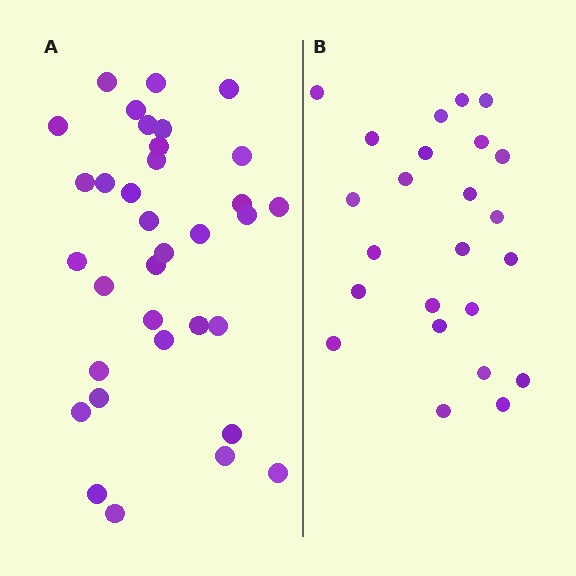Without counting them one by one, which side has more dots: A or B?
Region A (the left region) has more dots.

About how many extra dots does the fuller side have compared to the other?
Region A has roughly 10 or so more dots than region B.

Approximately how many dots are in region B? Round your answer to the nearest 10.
About 20 dots. (The exact count is 24, which rounds to 20.)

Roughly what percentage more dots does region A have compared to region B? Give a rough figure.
About 40% more.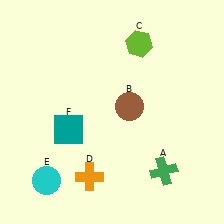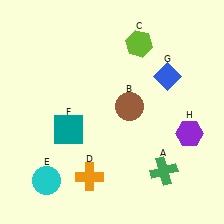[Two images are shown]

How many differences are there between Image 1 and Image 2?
There are 2 differences between the two images.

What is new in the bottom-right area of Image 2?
A purple hexagon (H) was added in the bottom-right area of Image 2.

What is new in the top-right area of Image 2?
A blue diamond (G) was added in the top-right area of Image 2.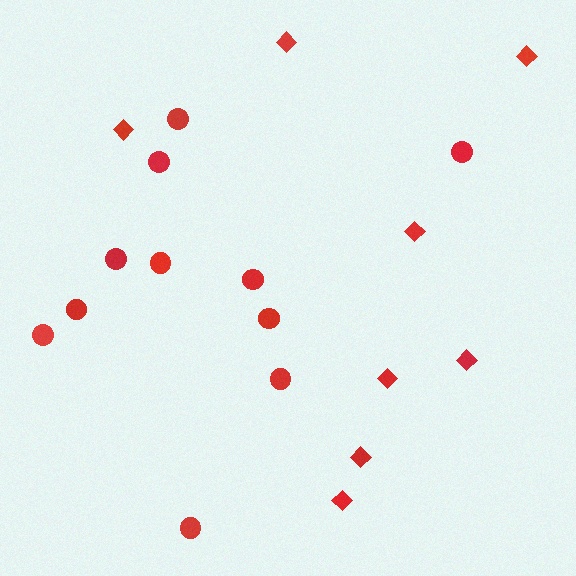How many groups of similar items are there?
There are 2 groups: one group of diamonds (8) and one group of circles (11).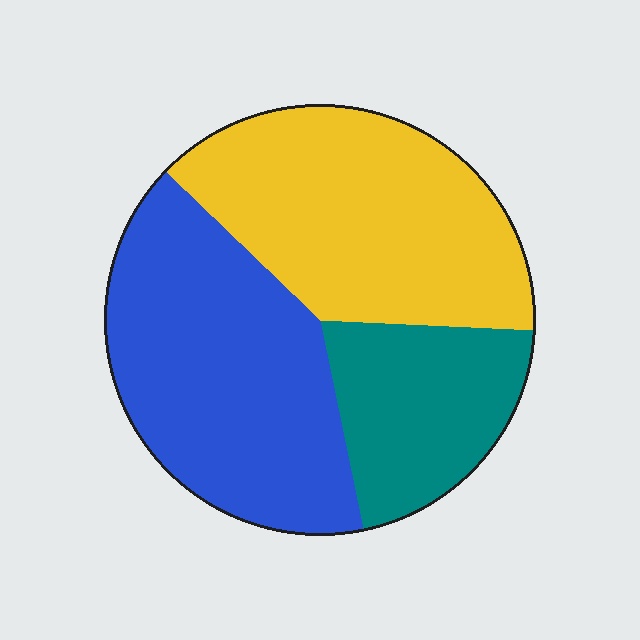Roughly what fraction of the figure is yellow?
Yellow takes up about three eighths (3/8) of the figure.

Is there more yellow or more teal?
Yellow.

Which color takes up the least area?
Teal, at roughly 20%.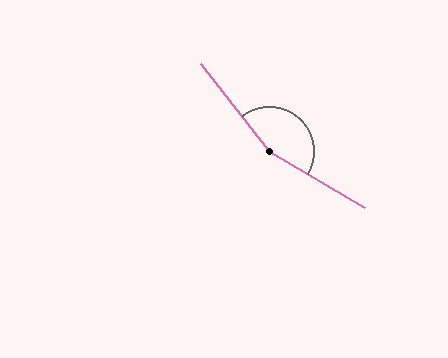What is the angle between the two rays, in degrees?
Approximately 158 degrees.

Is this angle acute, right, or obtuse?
It is obtuse.